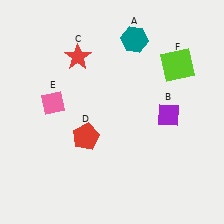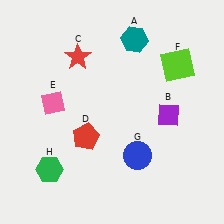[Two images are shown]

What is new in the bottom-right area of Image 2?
A blue circle (G) was added in the bottom-right area of Image 2.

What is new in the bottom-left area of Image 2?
A green hexagon (H) was added in the bottom-left area of Image 2.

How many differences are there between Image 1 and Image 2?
There are 2 differences between the two images.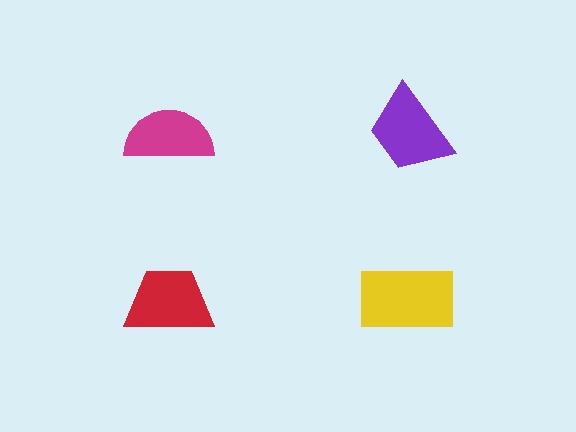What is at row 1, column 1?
A magenta semicircle.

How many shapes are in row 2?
2 shapes.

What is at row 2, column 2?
A yellow rectangle.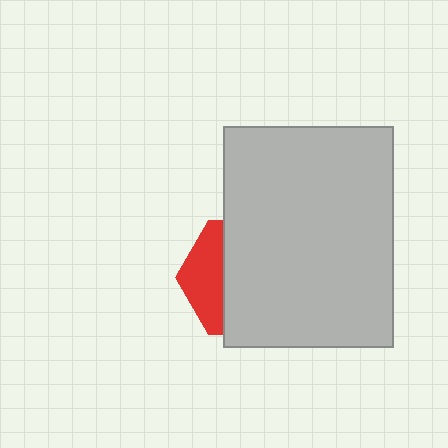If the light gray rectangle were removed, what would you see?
You would see the complete red hexagon.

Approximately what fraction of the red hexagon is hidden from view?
Roughly 68% of the red hexagon is hidden behind the light gray rectangle.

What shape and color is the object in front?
The object in front is a light gray rectangle.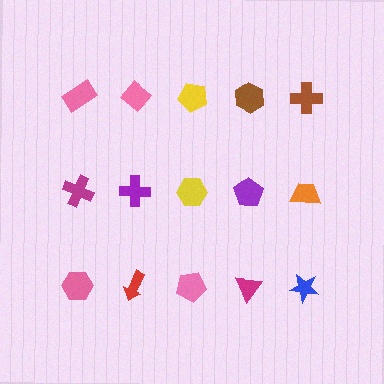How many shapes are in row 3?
5 shapes.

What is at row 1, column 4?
A brown hexagon.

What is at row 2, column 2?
A purple cross.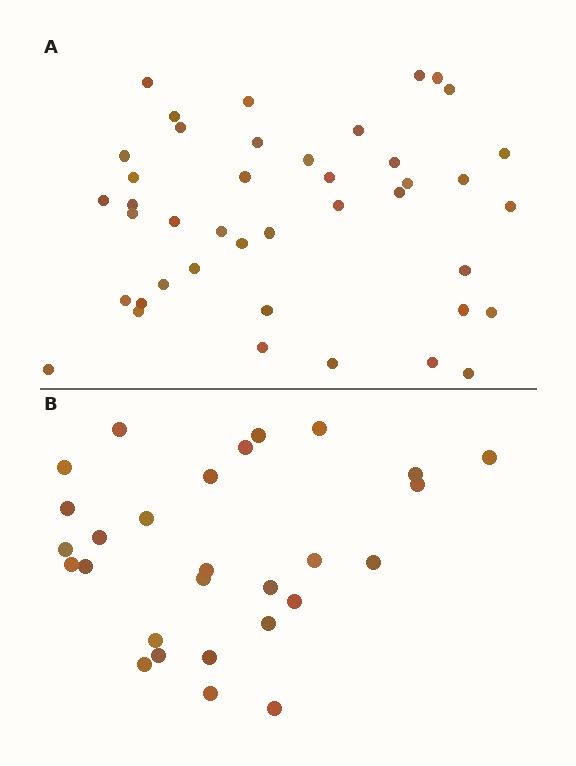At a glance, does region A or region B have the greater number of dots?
Region A (the top region) has more dots.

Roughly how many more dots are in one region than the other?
Region A has approximately 15 more dots than region B.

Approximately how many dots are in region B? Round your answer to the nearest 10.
About 30 dots. (The exact count is 28, which rounds to 30.)